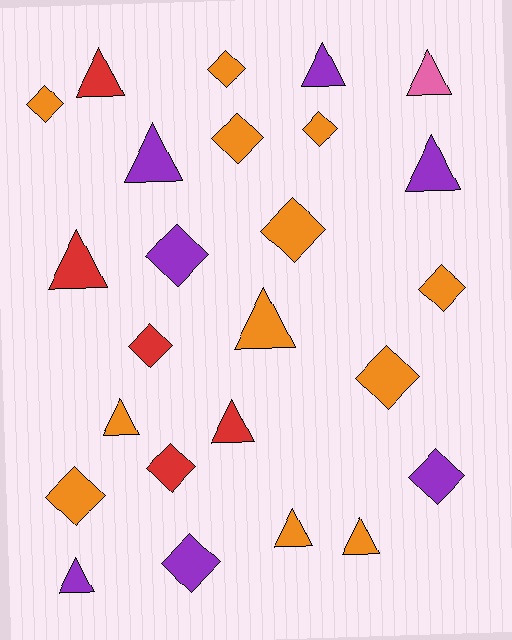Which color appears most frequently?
Orange, with 12 objects.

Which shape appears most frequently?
Diamond, with 13 objects.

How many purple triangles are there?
There are 4 purple triangles.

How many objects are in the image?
There are 25 objects.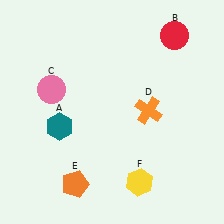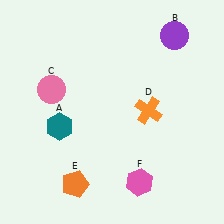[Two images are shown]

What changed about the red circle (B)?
In Image 1, B is red. In Image 2, it changed to purple.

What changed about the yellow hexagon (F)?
In Image 1, F is yellow. In Image 2, it changed to pink.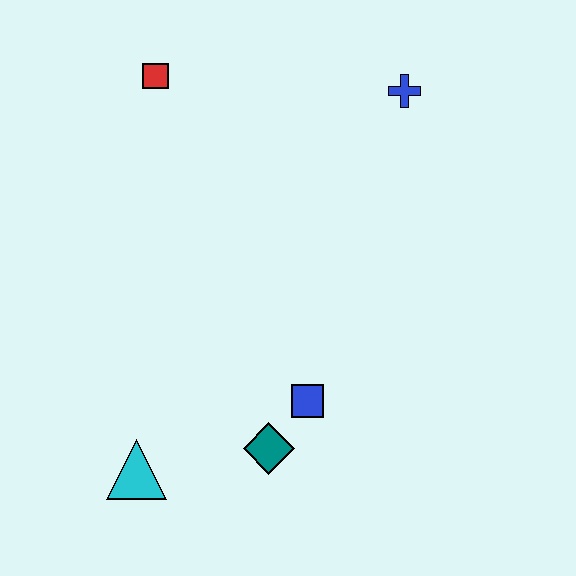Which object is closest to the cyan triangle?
The teal diamond is closest to the cyan triangle.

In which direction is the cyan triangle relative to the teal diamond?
The cyan triangle is to the left of the teal diamond.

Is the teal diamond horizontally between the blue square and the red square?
Yes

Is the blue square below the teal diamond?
No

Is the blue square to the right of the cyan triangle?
Yes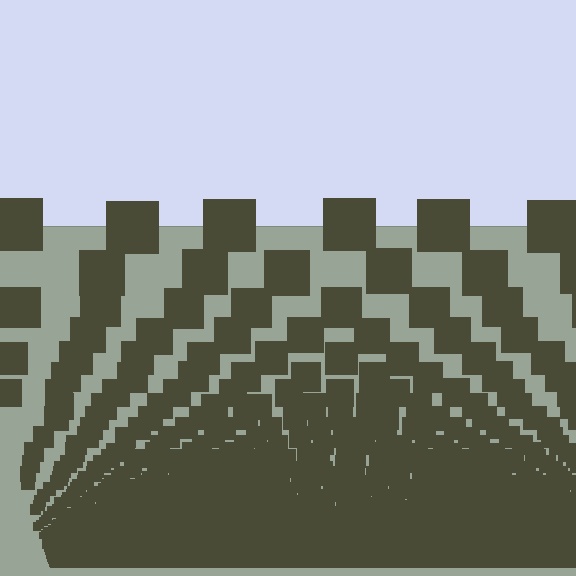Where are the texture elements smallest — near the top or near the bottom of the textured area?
Near the bottom.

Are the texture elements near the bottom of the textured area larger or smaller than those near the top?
Smaller. The gradient is inverted — elements near the bottom are smaller and denser.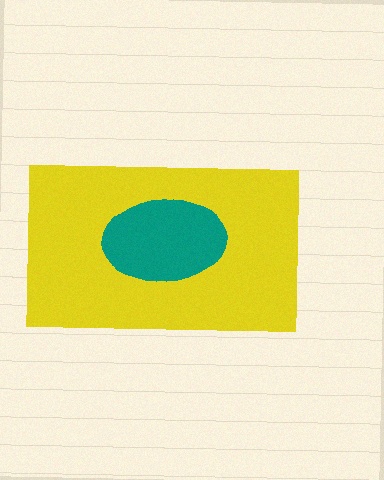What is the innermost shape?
The teal ellipse.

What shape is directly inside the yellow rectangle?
The teal ellipse.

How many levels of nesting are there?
2.